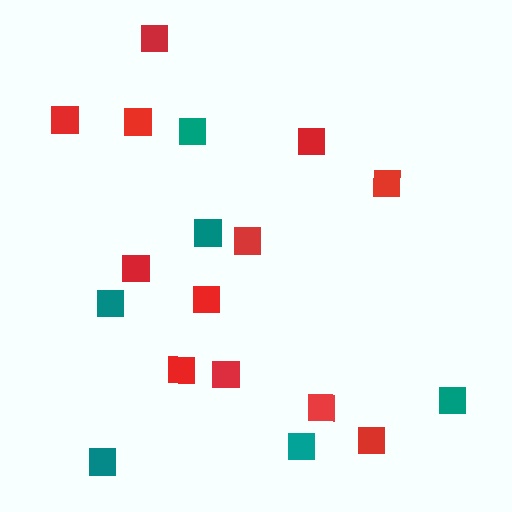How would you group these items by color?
There are 2 groups: one group of teal squares (6) and one group of red squares (12).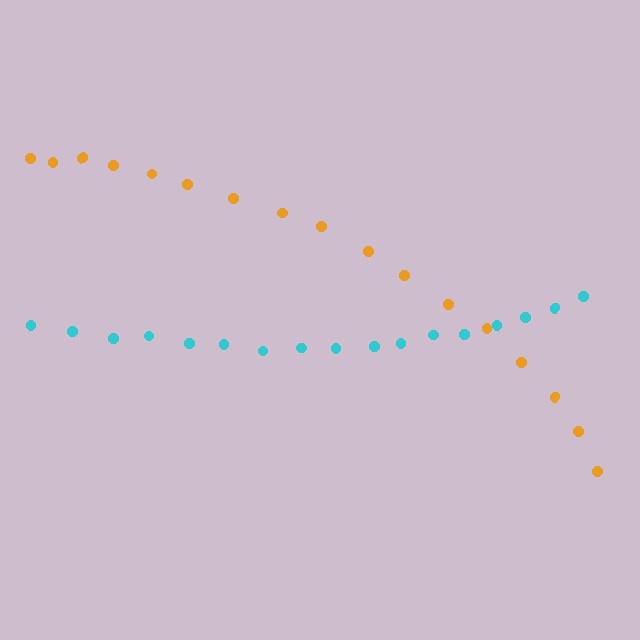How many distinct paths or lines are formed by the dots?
There are 2 distinct paths.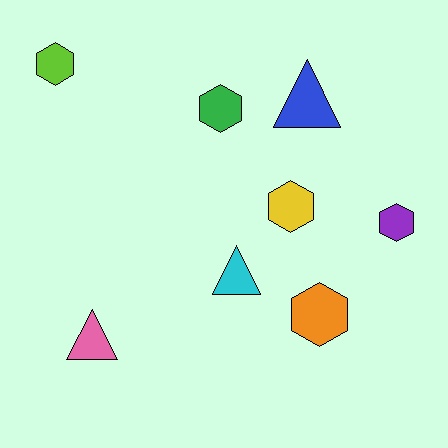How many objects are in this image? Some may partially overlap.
There are 8 objects.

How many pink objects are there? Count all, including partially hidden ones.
There is 1 pink object.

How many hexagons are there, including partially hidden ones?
There are 5 hexagons.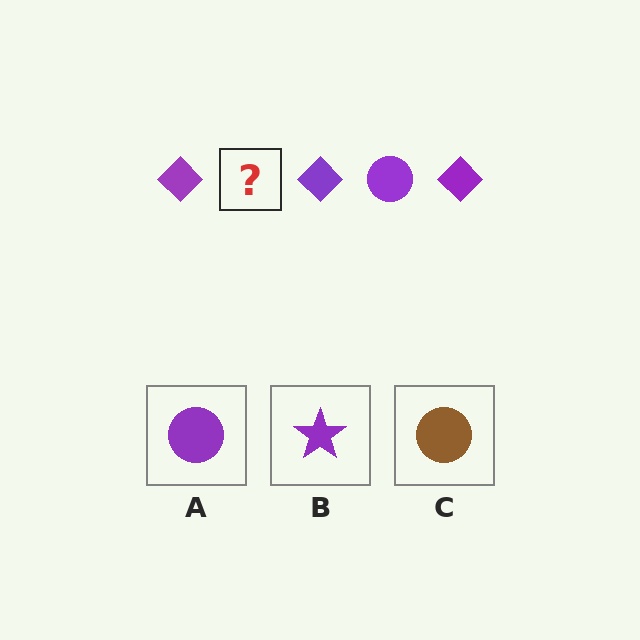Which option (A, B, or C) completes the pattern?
A.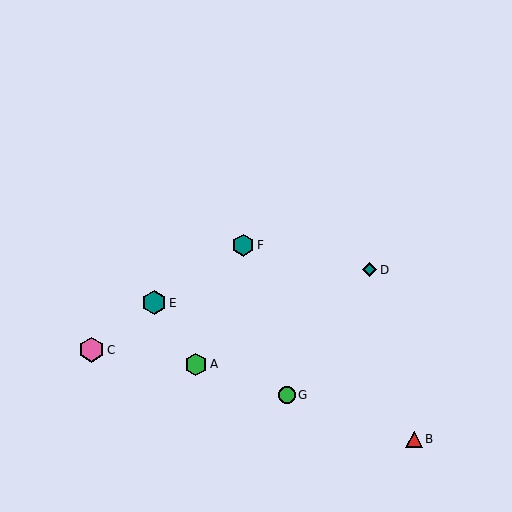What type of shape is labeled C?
Shape C is a pink hexagon.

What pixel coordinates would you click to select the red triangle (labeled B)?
Click at (414, 439) to select the red triangle B.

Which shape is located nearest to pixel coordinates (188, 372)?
The green hexagon (labeled A) at (196, 364) is nearest to that location.